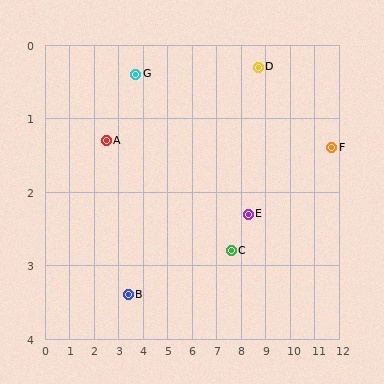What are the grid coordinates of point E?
Point E is at approximately (8.3, 2.3).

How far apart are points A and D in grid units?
Points A and D are about 6.3 grid units apart.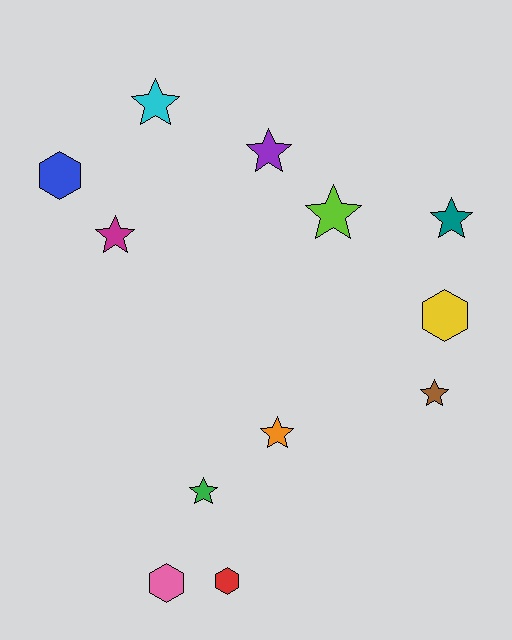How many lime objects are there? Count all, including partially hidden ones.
There is 1 lime object.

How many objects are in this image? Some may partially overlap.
There are 12 objects.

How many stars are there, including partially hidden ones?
There are 8 stars.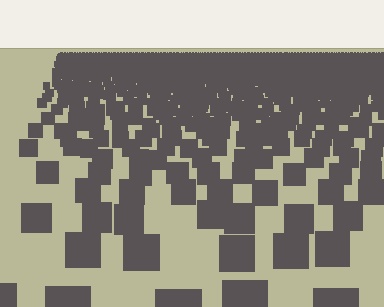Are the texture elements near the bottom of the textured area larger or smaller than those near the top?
Larger. Near the bottom, elements are closer to the viewer and appear at a bigger on-screen size.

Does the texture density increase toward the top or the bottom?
Density increases toward the top.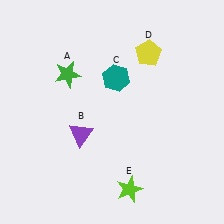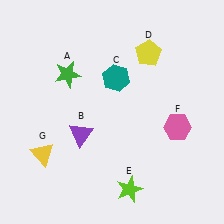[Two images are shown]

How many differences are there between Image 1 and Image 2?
There are 2 differences between the two images.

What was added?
A pink hexagon (F), a yellow triangle (G) were added in Image 2.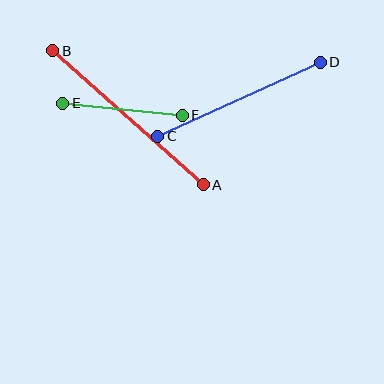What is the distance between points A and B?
The distance is approximately 201 pixels.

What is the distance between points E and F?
The distance is approximately 120 pixels.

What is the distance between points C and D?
The distance is approximately 178 pixels.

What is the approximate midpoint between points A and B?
The midpoint is at approximately (128, 118) pixels.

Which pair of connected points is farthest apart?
Points A and B are farthest apart.